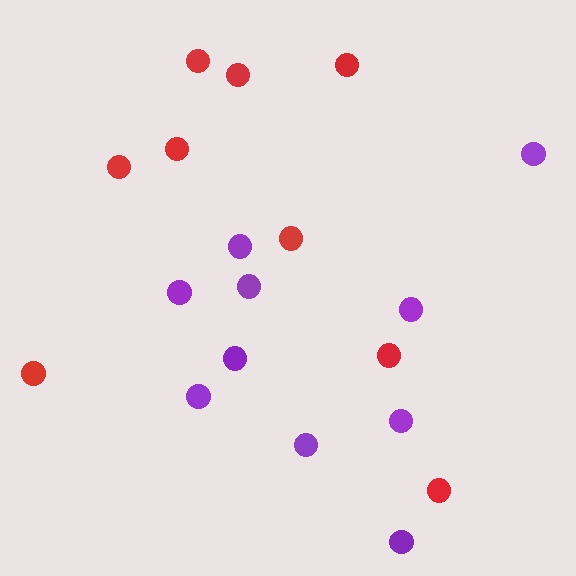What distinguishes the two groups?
There are 2 groups: one group of purple circles (10) and one group of red circles (9).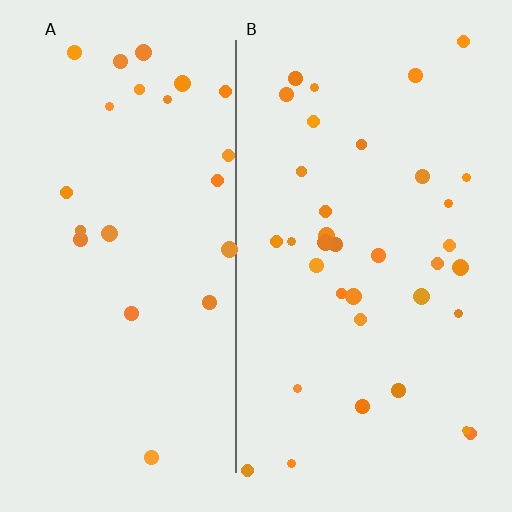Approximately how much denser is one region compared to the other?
Approximately 1.6× — region B over region A.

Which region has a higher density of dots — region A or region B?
B (the right).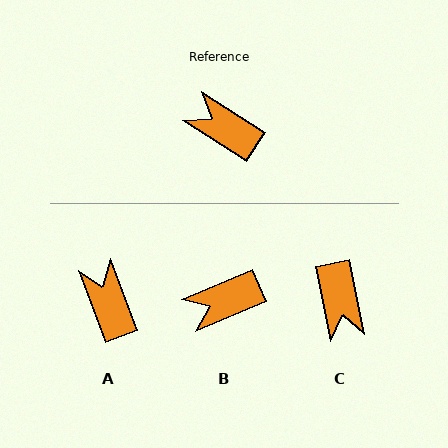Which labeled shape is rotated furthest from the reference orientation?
C, about 134 degrees away.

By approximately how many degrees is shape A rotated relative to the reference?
Approximately 36 degrees clockwise.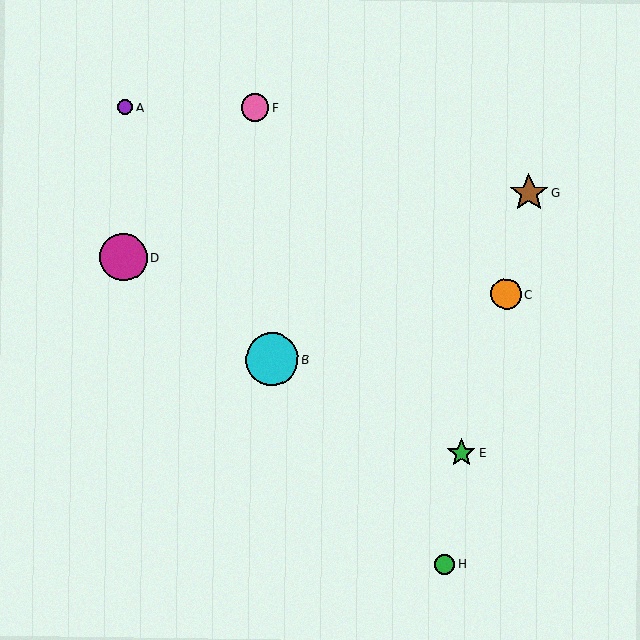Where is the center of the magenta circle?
The center of the magenta circle is at (123, 257).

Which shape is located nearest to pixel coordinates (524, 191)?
The brown star (labeled G) at (529, 193) is nearest to that location.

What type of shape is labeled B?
Shape B is a cyan circle.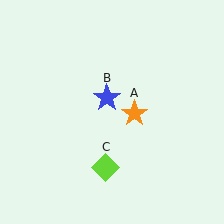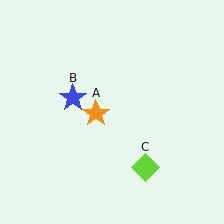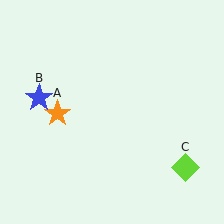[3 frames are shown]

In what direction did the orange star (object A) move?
The orange star (object A) moved left.